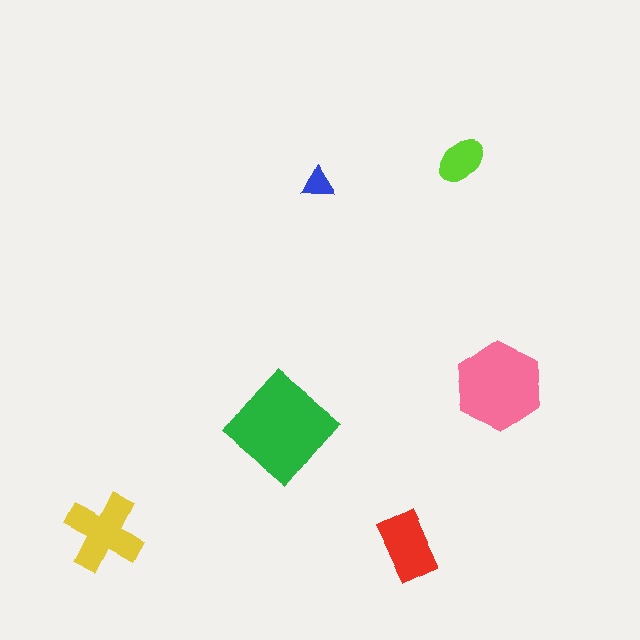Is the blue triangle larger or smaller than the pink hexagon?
Smaller.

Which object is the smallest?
The blue triangle.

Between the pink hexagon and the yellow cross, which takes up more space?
The pink hexagon.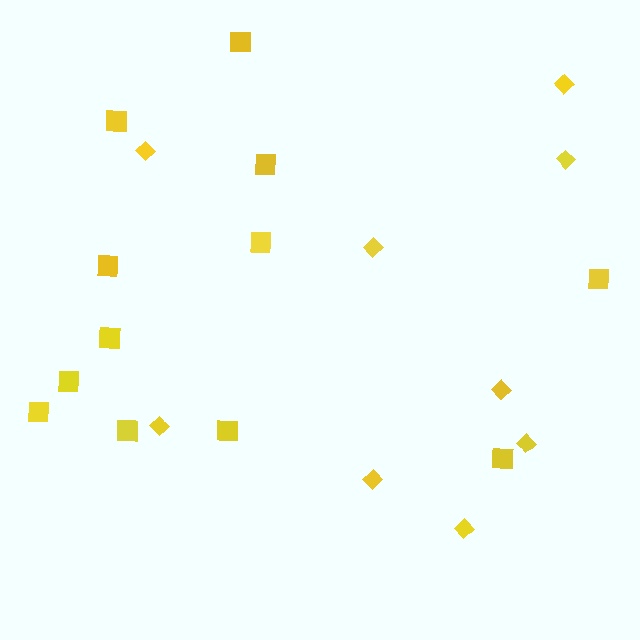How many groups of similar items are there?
There are 2 groups: one group of diamonds (9) and one group of squares (12).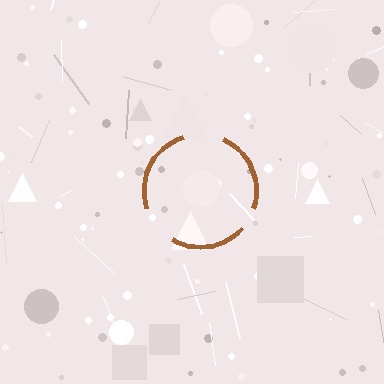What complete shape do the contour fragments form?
The contour fragments form a circle.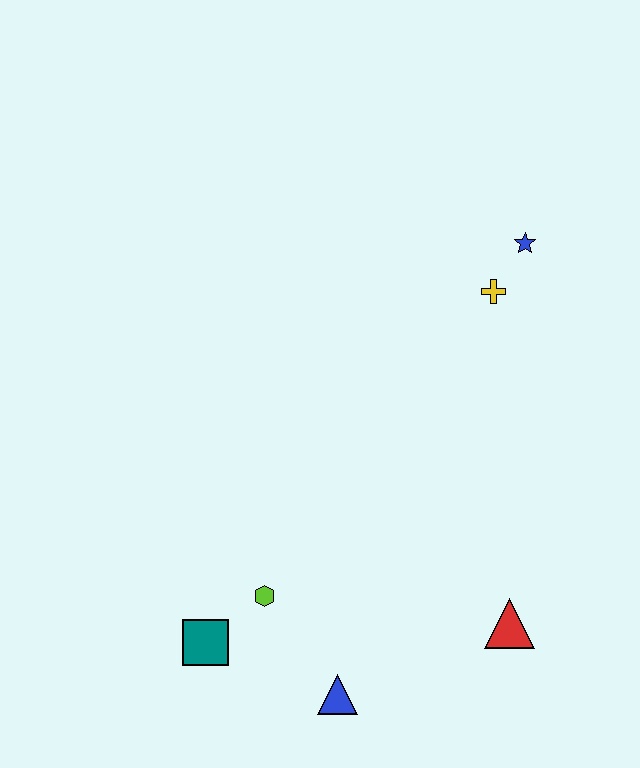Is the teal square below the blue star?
Yes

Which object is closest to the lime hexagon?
The teal square is closest to the lime hexagon.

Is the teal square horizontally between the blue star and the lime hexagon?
No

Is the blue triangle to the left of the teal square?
No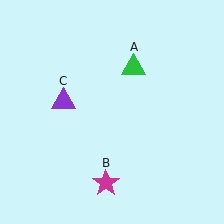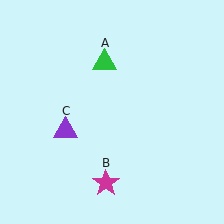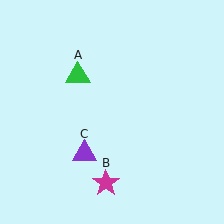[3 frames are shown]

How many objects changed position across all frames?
2 objects changed position: green triangle (object A), purple triangle (object C).